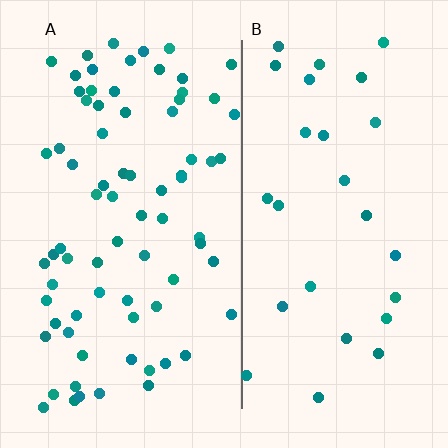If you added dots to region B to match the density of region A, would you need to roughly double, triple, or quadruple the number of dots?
Approximately triple.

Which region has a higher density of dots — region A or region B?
A (the left).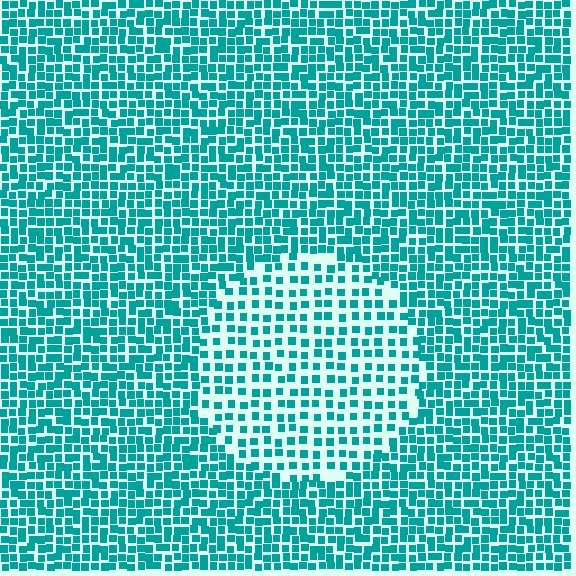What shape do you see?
I see a circle.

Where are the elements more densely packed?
The elements are more densely packed outside the circle boundary.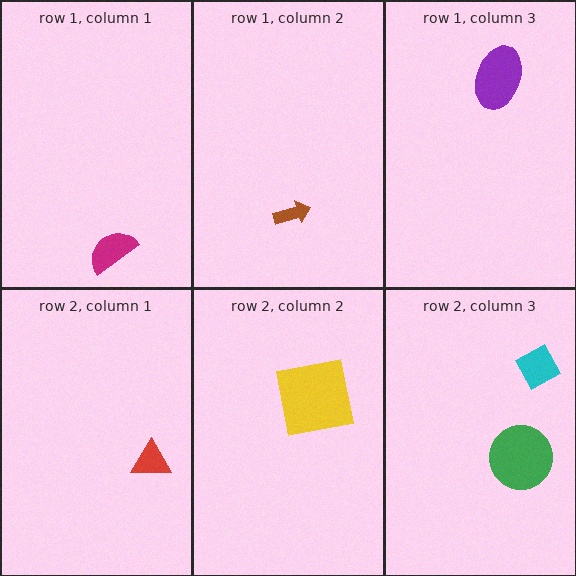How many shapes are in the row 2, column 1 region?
1.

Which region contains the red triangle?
The row 2, column 1 region.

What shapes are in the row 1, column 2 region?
The brown arrow.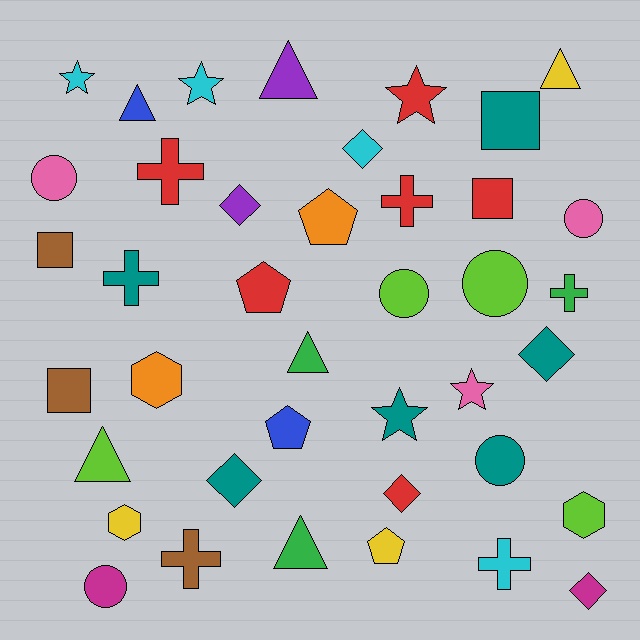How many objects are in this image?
There are 40 objects.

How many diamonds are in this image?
There are 6 diamonds.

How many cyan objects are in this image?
There are 4 cyan objects.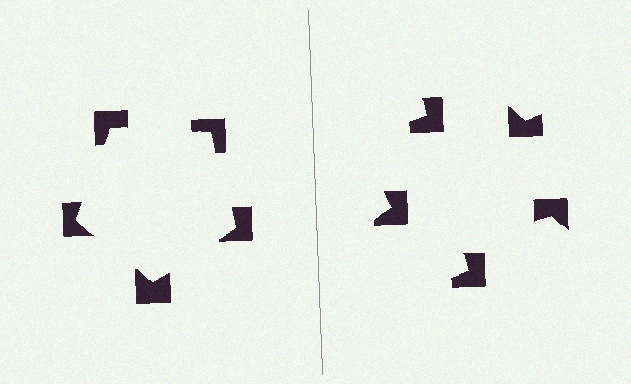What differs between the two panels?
The notched squares are positioned identically on both sides; only the wedge orientations differ. On the left they align to a pentagon; on the right they are misaligned.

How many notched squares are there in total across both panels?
10 — 5 on each side.